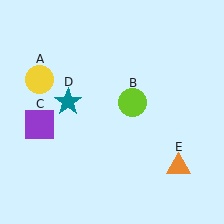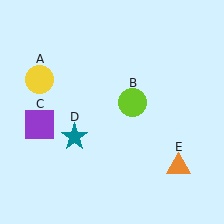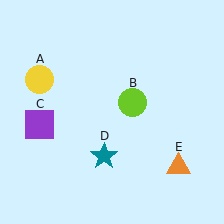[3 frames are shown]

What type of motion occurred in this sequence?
The teal star (object D) rotated counterclockwise around the center of the scene.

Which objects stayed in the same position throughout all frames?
Yellow circle (object A) and lime circle (object B) and purple square (object C) and orange triangle (object E) remained stationary.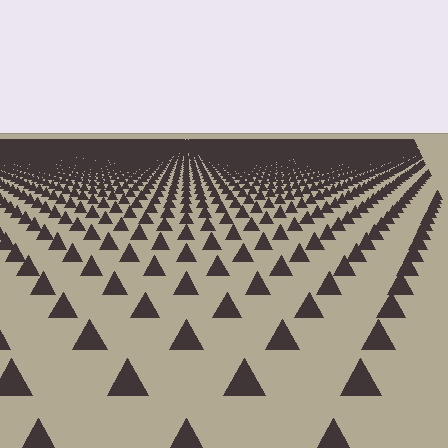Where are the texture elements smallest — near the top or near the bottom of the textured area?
Near the top.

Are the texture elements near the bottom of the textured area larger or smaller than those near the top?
Larger. Near the bottom, elements are closer to the viewer and appear at a bigger on-screen size.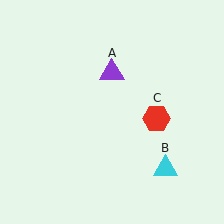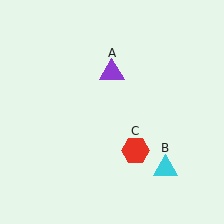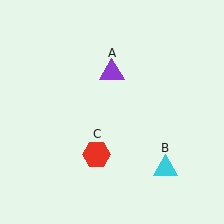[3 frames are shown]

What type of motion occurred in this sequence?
The red hexagon (object C) rotated clockwise around the center of the scene.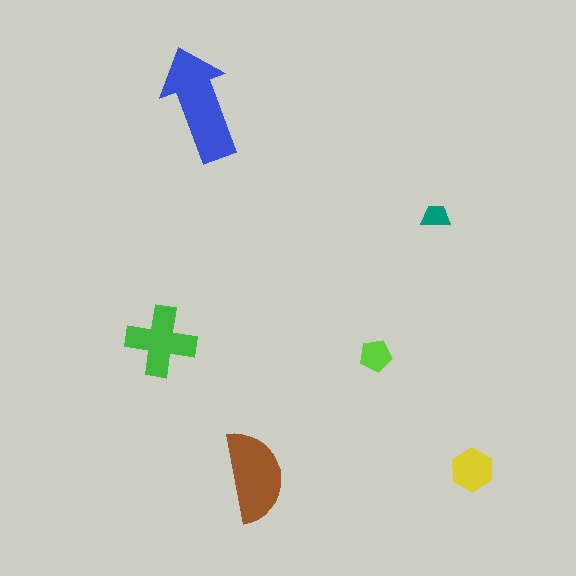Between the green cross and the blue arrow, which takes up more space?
The blue arrow.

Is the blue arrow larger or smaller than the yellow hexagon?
Larger.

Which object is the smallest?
The teal trapezoid.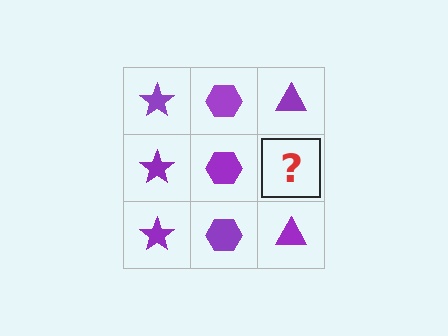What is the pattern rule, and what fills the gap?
The rule is that each column has a consistent shape. The gap should be filled with a purple triangle.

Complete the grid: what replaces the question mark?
The question mark should be replaced with a purple triangle.